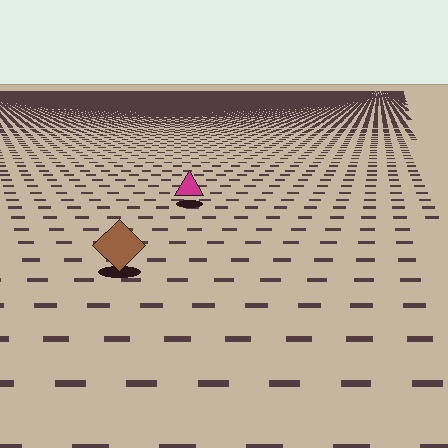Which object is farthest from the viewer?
The magenta triangle is farthest from the viewer. It appears smaller and the ground texture around it is denser.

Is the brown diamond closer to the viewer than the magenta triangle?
Yes. The brown diamond is closer — you can tell from the texture gradient: the ground texture is coarser near it.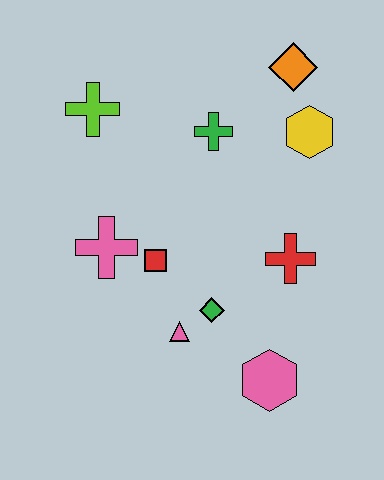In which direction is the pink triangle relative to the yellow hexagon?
The pink triangle is below the yellow hexagon.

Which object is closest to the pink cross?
The red square is closest to the pink cross.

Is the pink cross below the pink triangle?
No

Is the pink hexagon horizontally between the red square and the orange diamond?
Yes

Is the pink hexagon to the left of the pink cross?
No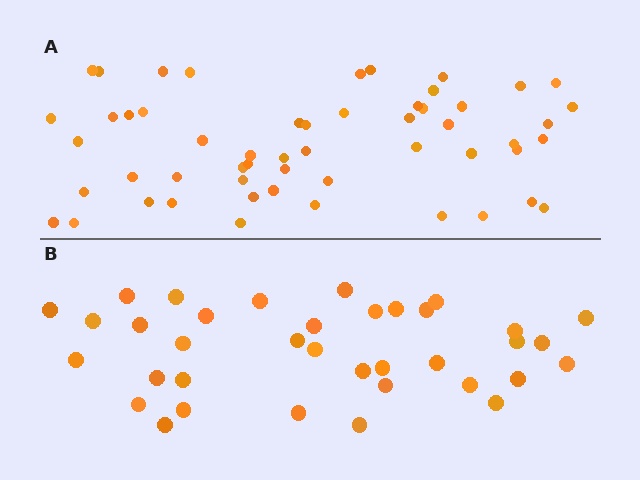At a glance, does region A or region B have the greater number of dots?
Region A (the top region) has more dots.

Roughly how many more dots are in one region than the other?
Region A has approximately 20 more dots than region B.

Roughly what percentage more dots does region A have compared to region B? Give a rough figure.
About 50% more.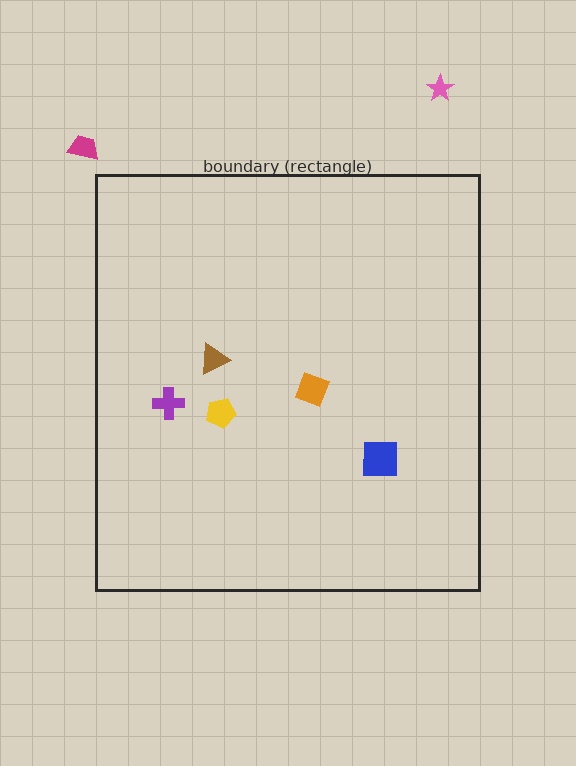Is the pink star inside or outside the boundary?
Outside.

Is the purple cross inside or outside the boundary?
Inside.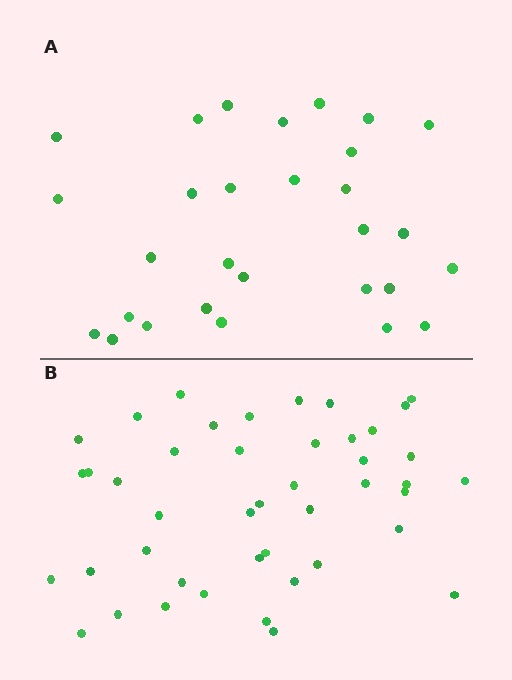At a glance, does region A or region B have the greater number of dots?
Region B (the bottom region) has more dots.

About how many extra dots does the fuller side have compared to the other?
Region B has approximately 15 more dots than region A.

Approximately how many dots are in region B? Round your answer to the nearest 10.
About 40 dots. (The exact count is 44, which rounds to 40.)